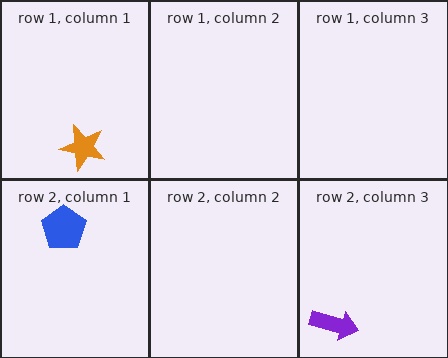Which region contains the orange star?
The row 1, column 1 region.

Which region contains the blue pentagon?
The row 2, column 1 region.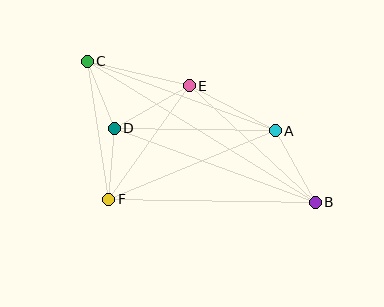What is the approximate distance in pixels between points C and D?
The distance between C and D is approximately 72 pixels.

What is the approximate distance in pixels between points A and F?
The distance between A and F is approximately 181 pixels.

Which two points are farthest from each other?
Points B and C are farthest from each other.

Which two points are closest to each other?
Points D and F are closest to each other.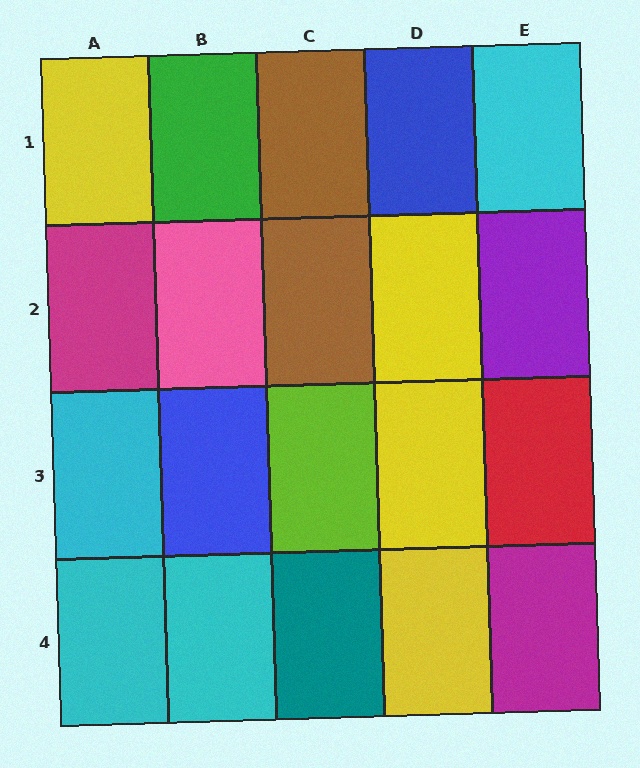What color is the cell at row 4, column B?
Cyan.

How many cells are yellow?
4 cells are yellow.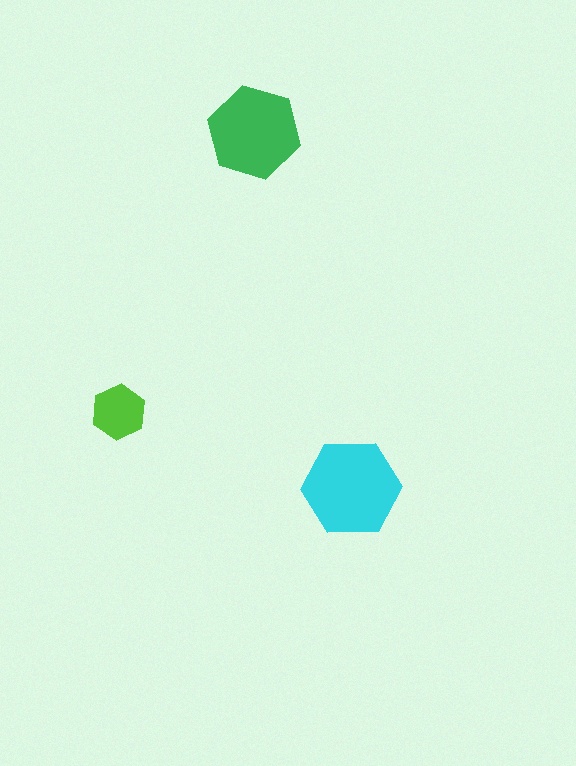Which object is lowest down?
The cyan hexagon is bottommost.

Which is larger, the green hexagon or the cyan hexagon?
The cyan one.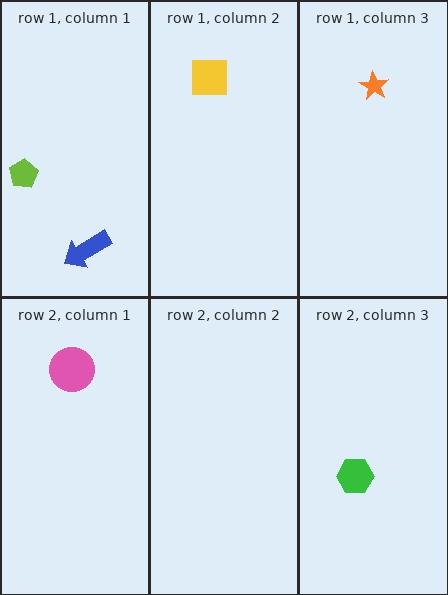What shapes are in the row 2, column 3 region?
The green hexagon.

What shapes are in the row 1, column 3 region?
The orange star.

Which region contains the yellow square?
The row 1, column 2 region.